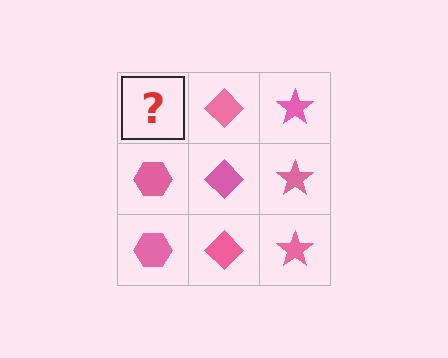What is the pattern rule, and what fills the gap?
The rule is that each column has a consistent shape. The gap should be filled with a pink hexagon.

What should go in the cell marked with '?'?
The missing cell should contain a pink hexagon.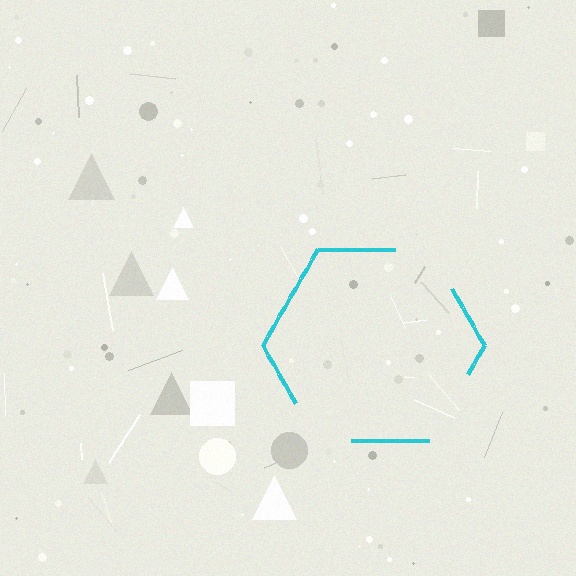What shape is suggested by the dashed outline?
The dashed outline suggests a hexagon.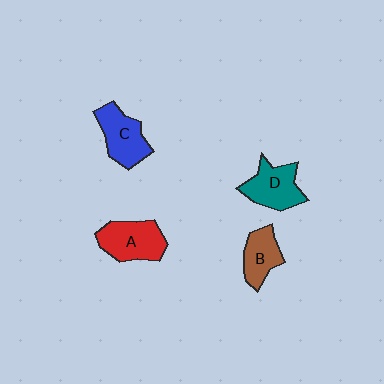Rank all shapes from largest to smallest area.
From largest to smallest: A (red), C (blue), D (teal), B (brown).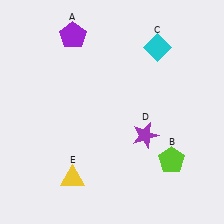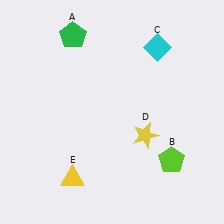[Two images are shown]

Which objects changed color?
A changed from purple to green. D changed from purple to yellow.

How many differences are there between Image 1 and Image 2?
There are 2 differences between the two images.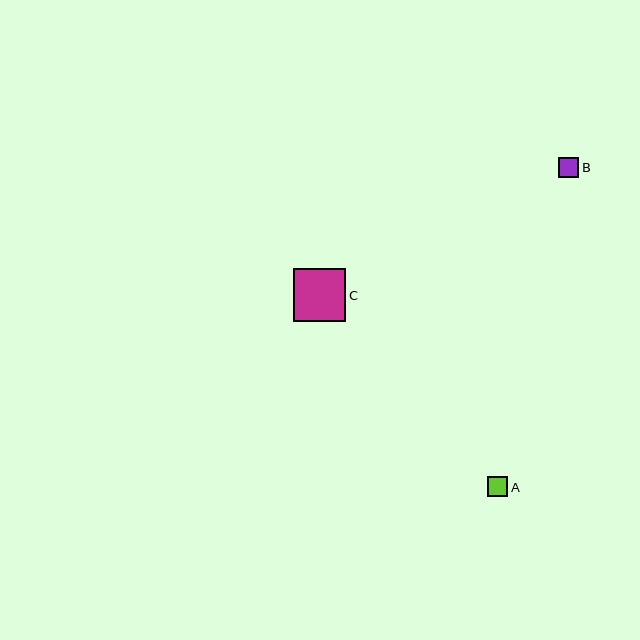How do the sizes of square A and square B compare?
Square A and square B are approximately the same size.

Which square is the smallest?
Square B is the smallest with a size of approximately 20 pixels.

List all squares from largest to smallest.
From largest to smallest: C, A, B.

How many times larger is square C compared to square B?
Square C is approximately 2.6 times the size of square B.